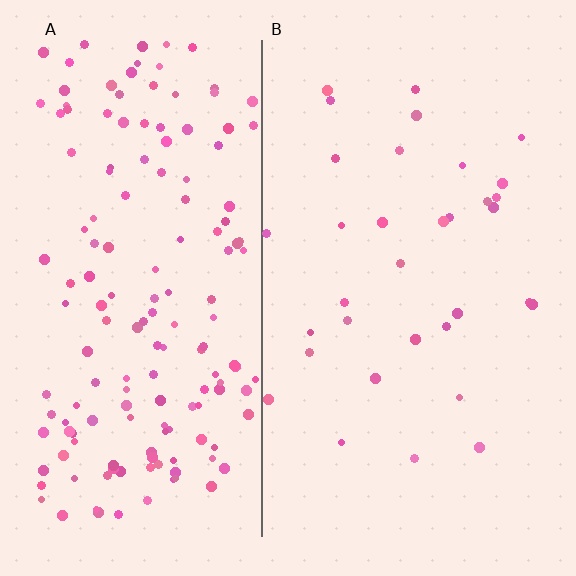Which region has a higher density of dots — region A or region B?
A (the left).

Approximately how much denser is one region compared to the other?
Approximately 4.7× — region A over region B.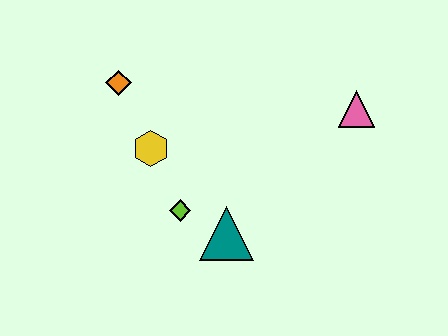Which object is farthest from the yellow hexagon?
The pink triangle is farthest from the yellow hexagon.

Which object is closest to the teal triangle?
The lime diamond is closest to the teal triangle.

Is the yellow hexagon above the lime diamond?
Yes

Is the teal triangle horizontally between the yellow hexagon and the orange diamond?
No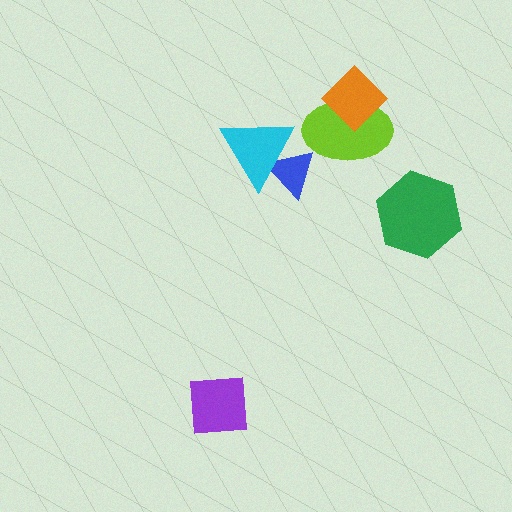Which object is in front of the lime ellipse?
The orange diamond is in front of the lime ellipse.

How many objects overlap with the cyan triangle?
1 object overlaps with the cyan triangle.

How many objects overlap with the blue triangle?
1 object overlaps with the blue triangle.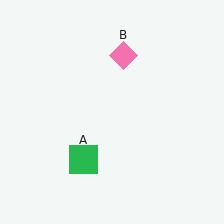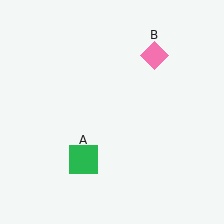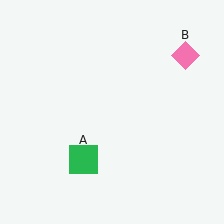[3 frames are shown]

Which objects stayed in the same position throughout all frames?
Green square (object A) remained stationary.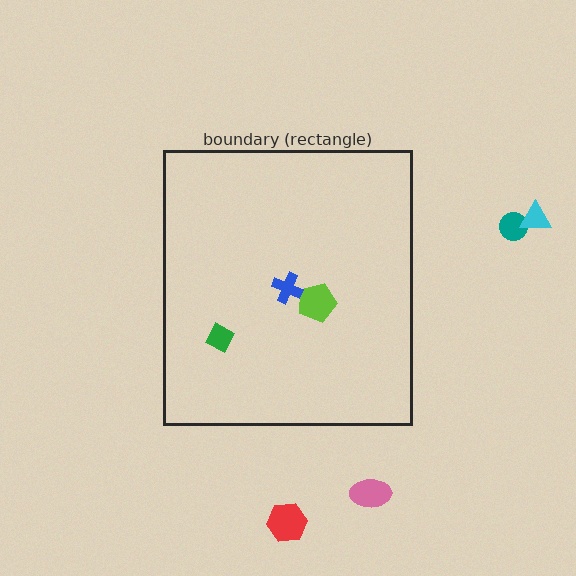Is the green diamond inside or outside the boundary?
Inside.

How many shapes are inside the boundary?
3 inside, 4 outside.